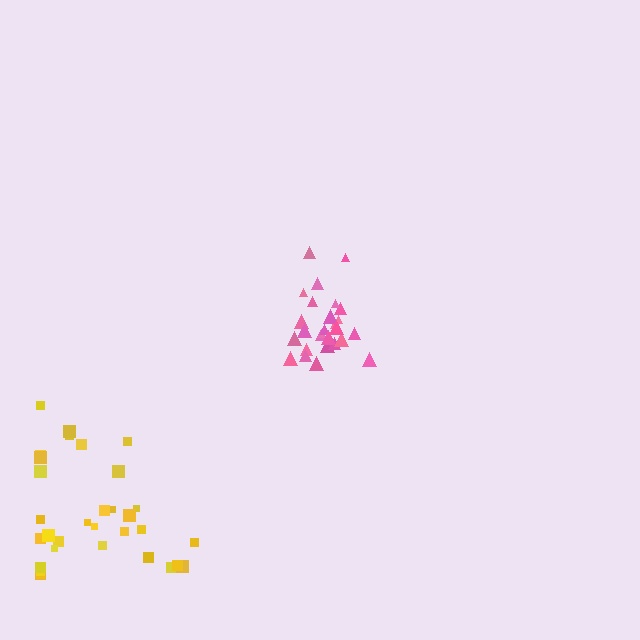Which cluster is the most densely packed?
Pink.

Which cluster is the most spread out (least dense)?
Yellow.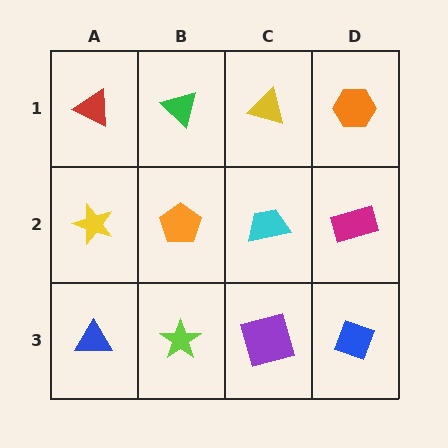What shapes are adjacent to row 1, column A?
A yellow star (row 2, column A), a green triangle (row 1, column B).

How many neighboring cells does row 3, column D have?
2.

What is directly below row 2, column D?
A blue diamond.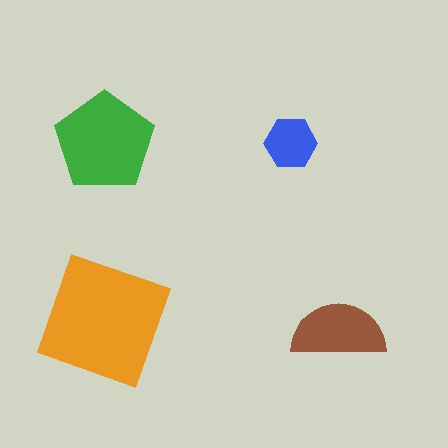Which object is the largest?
The orange square.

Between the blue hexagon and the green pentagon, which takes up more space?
The green pentagon.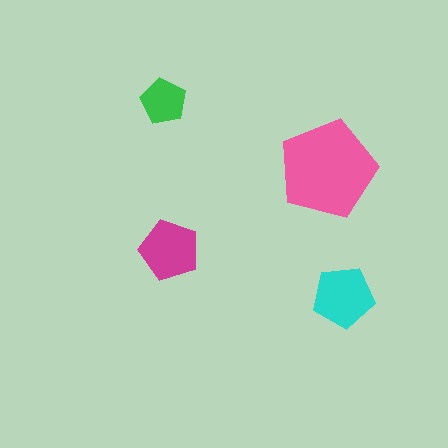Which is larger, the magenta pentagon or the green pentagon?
The magenta one.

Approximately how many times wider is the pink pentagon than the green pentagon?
About 2 times wider.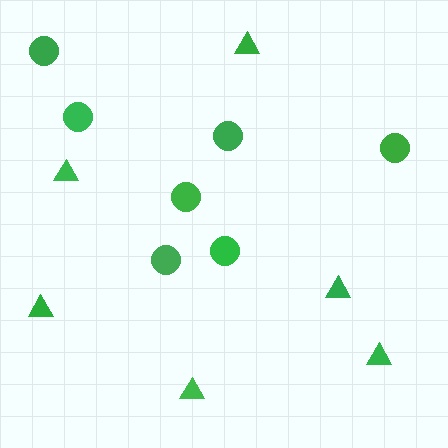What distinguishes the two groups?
There are 2 groups: one group of triangles (6) and one group of circles (7).